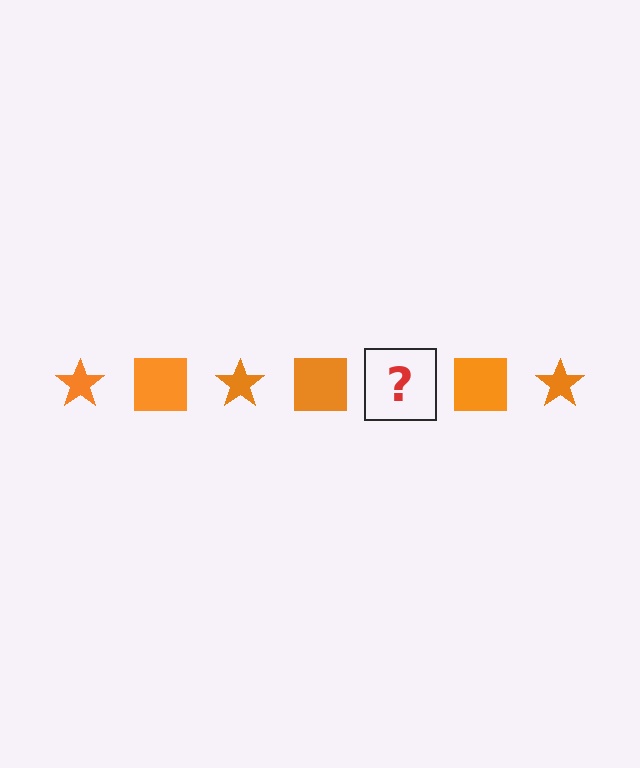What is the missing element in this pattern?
The missing element is an orange star.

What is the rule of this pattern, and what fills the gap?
The rule is that the pattern cycles through star, square shapes in orange. The gap should be filled with an orange star.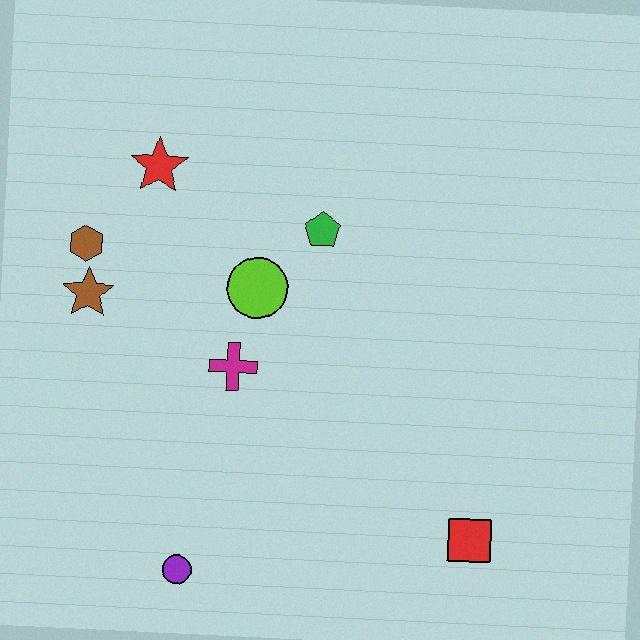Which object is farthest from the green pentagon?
The purple circle is farthest from the green pentagon.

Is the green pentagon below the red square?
No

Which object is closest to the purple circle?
The magenta cross is closest to the purple circle.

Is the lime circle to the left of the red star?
No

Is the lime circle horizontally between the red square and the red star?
Yes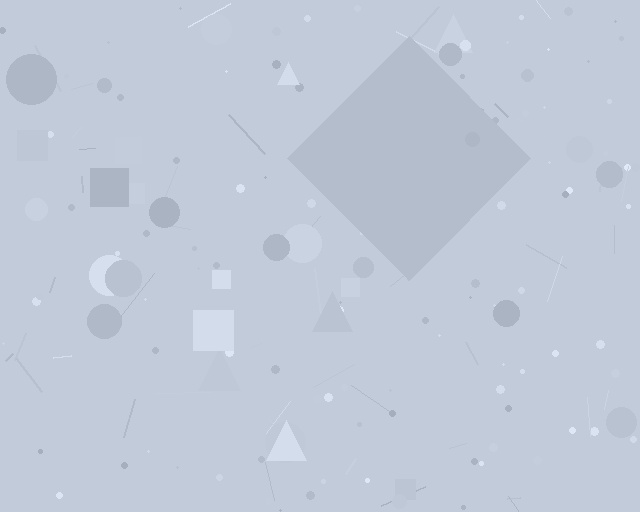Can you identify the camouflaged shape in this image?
The camouflaged shape is a diamond.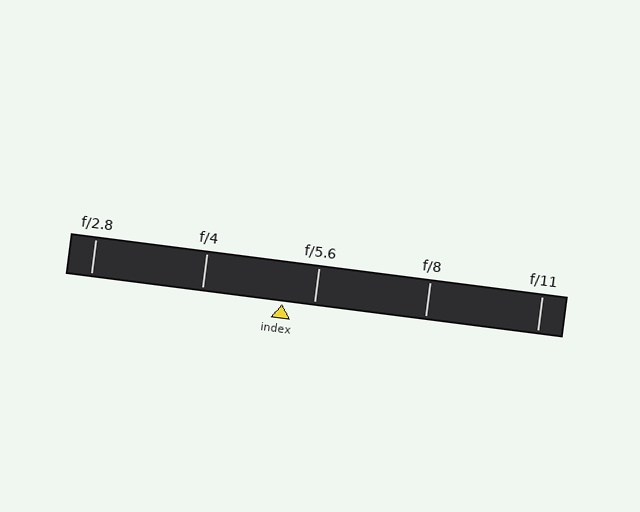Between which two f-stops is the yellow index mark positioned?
The index mark is between f/4 and f/5.6.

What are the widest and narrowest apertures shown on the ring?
The widest aperture shown is f/2.8 and the narrowest is f/11.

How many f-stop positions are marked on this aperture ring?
There are 5 f-stop positions marked.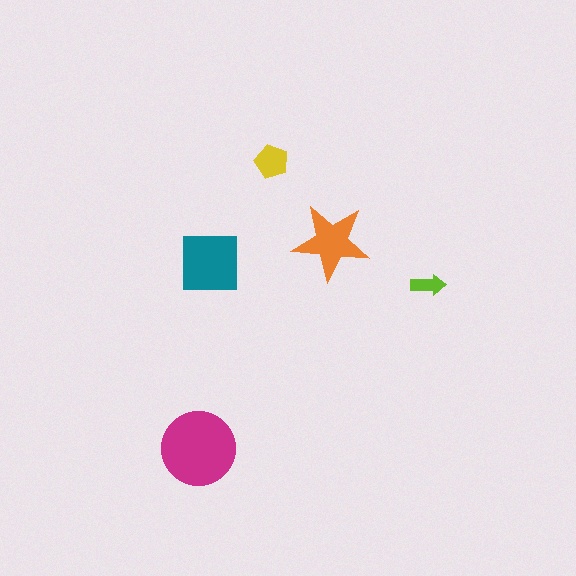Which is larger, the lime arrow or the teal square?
The teal square.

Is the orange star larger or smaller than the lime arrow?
Larger.